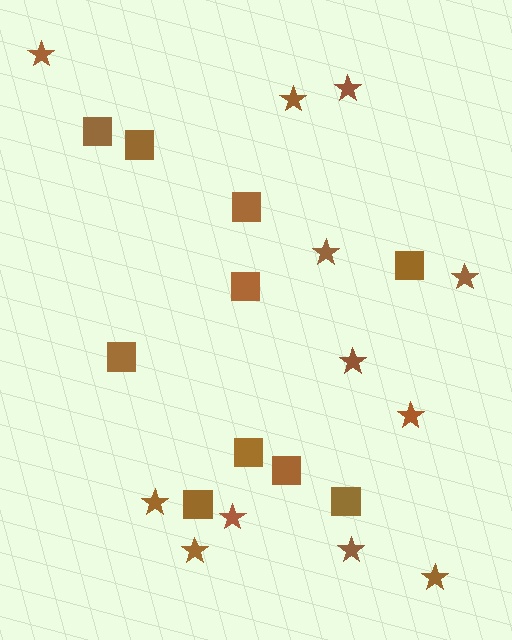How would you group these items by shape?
There are 2 groups: one group of squares (10) and one group of stars (12).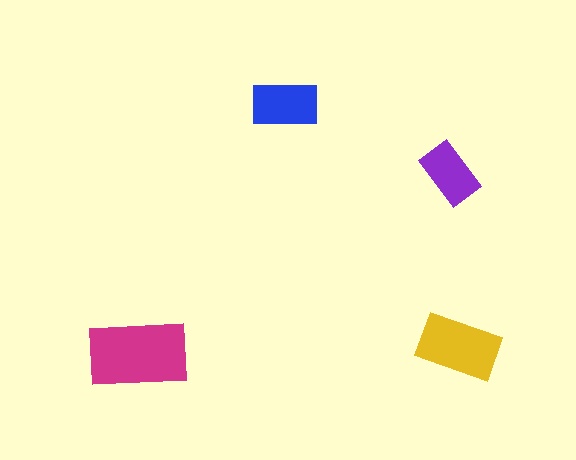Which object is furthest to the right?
The yellow rectangle is rightmost.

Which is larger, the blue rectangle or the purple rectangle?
The blue one.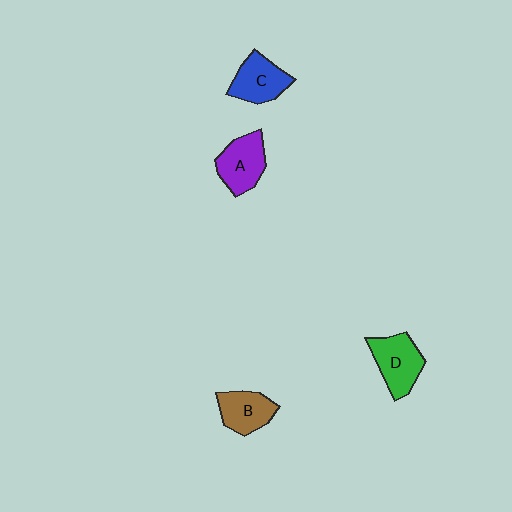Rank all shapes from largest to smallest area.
From largest to smallest: D (green), A (purple), C (blue), B (brown).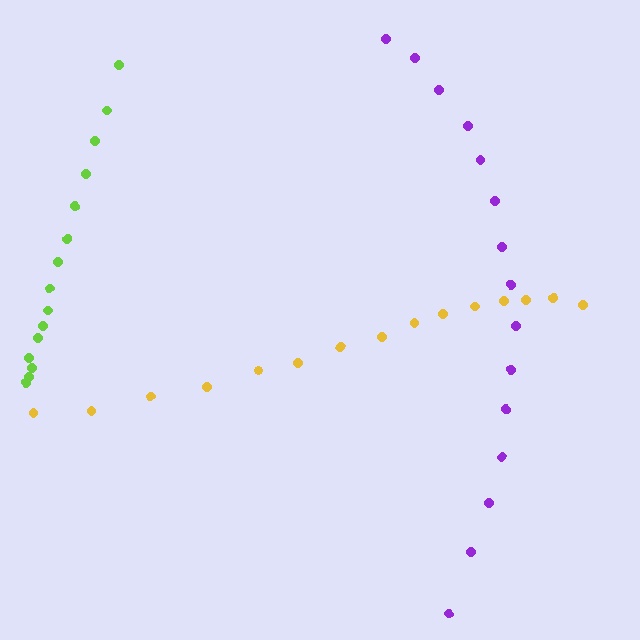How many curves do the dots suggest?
There are 3 distinct paths.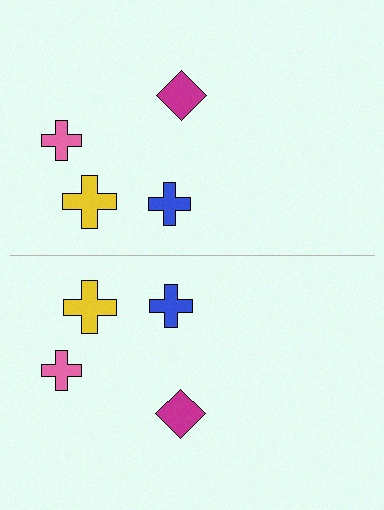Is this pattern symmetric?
Yes, this pattern has bilateral (reflection) symmetry.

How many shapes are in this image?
There are 8 shapes in this image.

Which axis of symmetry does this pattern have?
The pattern has a horizontal axis of symmetry running through the center of the image.